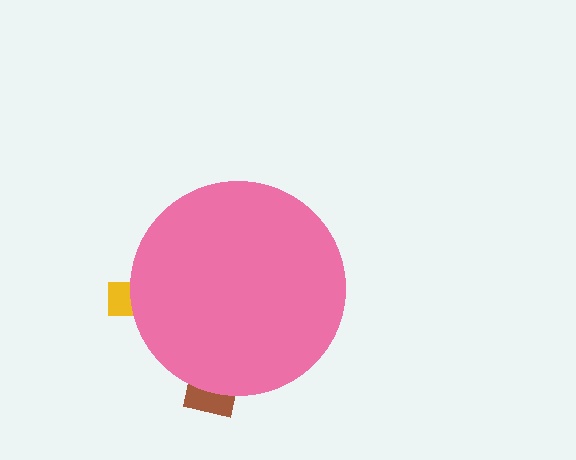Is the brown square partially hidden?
Yes, the brown square is partially hidden behind the pink circle.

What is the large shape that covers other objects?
A pink circle.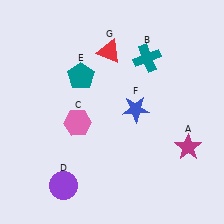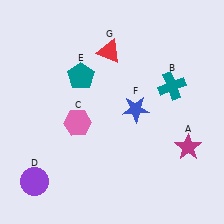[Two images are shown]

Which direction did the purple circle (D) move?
The purple circle (D) moved left.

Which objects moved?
The objects that moved are: the teal cross (B), the purple circle (D).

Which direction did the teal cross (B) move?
The teal cross (B) moved down.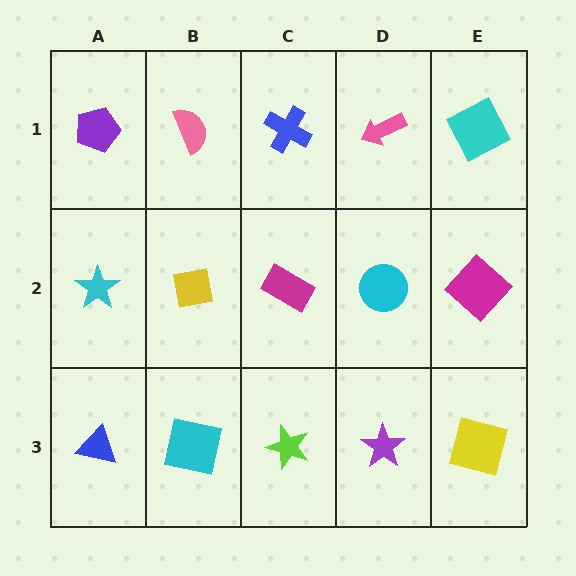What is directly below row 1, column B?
A yellow square.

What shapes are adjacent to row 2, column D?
A pink arrow (row 1, column D), a purple star (row 3, column D), a magenta rectangle (row 2, column C), a magenta diamond (row 2, column E).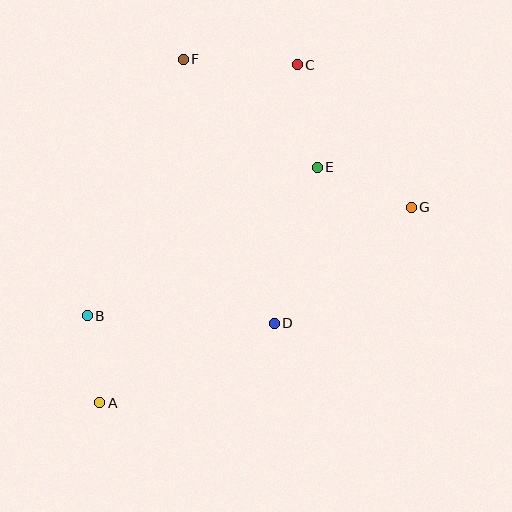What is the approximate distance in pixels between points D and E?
The distance between D and E is approximately 162 pixels.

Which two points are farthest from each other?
Points A and C are farthest from each other.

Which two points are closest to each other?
Points A and B are closest to each other.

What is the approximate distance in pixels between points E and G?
The distance between E and G is approximately 102 pixels.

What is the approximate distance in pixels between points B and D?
The distance between B and D is approximately 187 pixels.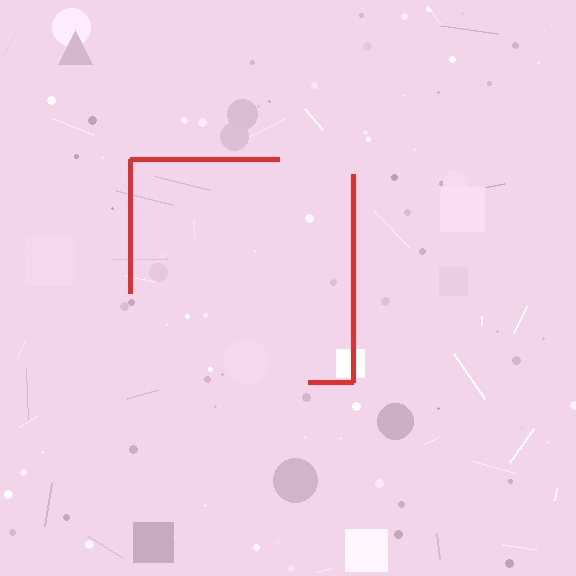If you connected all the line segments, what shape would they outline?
They would outline a square.